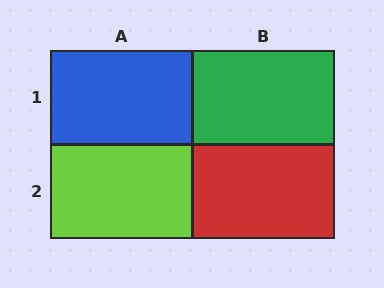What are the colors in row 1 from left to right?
Blue, green.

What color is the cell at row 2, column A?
Lime.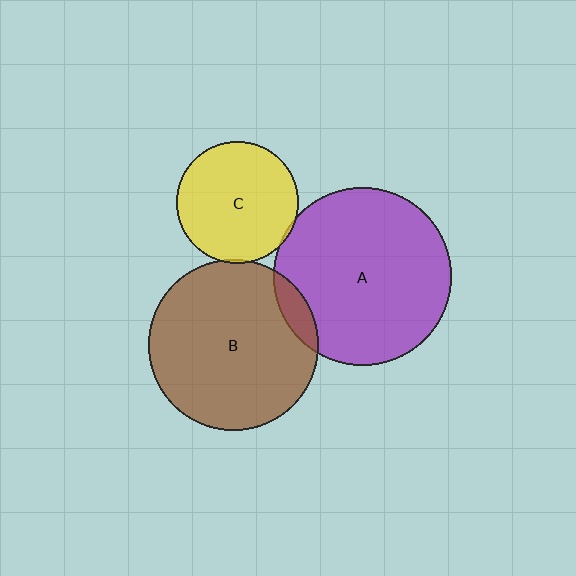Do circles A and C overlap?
Yes.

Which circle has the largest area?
Circle A (purple).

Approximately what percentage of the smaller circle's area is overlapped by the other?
Approximately 5%.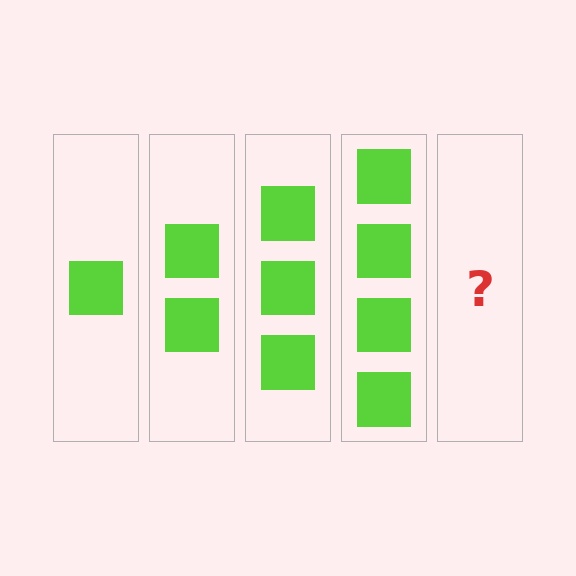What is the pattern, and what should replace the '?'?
The pattern is that each step adds one more square. The '?' should be 5 squares.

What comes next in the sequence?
The next element should be 5 squares.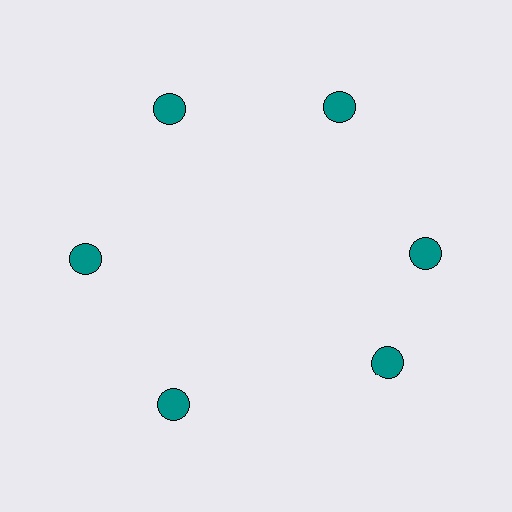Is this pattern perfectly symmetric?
No. The 6 teal circles are arranged in a ring, but one element near the 5 o'clock position is rotated out of alignment along the ring, breaking the 6-fold rotational symmetry.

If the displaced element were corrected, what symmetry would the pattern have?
It would have 6-fold rotational symmetry — the pattern would map onto itself every 60 degrees.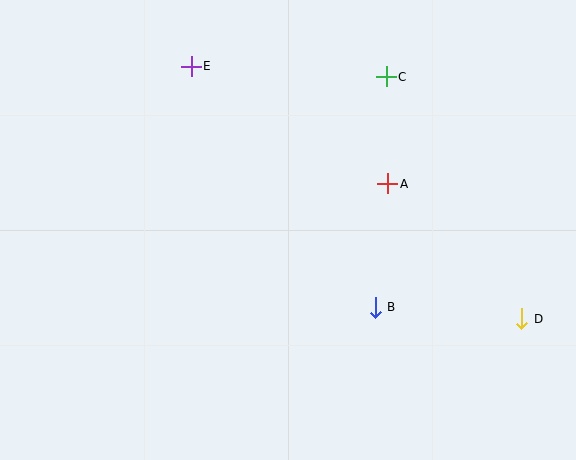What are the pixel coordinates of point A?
Point A is at (388, 184).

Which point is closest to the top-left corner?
Point E is closest to the top-left corner.